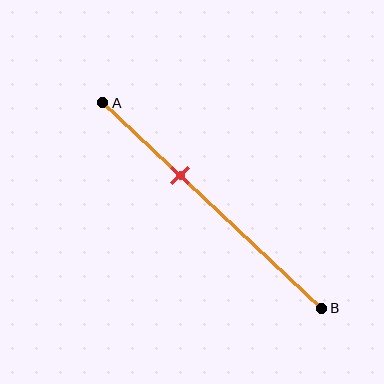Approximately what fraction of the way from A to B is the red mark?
The red mark is approximately 35% of the way from A to B.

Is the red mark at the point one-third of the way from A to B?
Yes, the mark is approximately at the one-third point.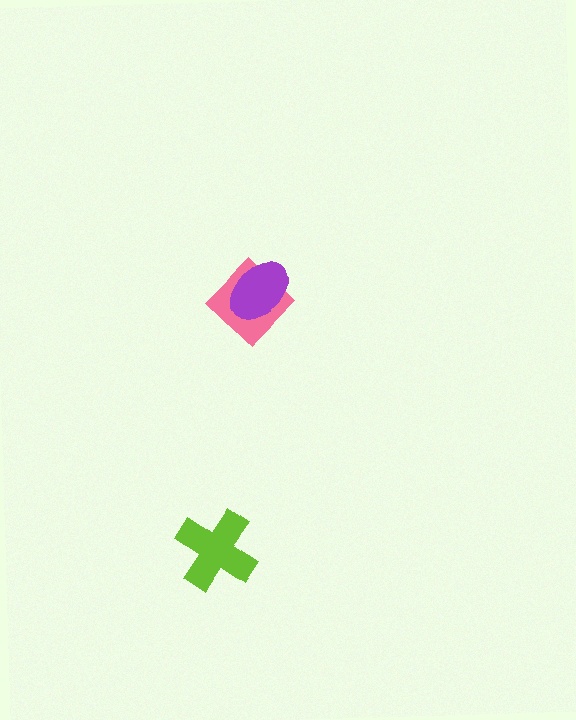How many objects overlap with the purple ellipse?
1 object overlaps with the purple ellipse.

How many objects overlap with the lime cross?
0 objects overlap with the lime cross.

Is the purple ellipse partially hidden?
No, no other shape covers it.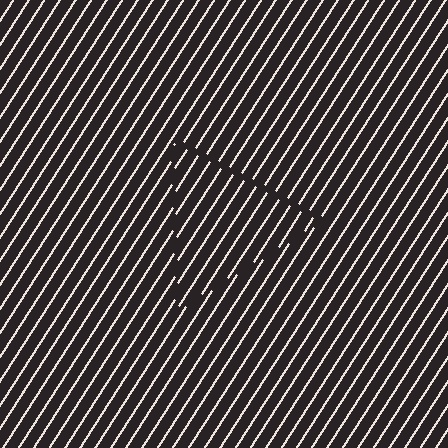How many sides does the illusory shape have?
3 sides — the line-ends trace a triangle.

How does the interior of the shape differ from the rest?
The interior of the shape contains the same grating, shifted by half a period — the contour is defined by the phase discontinuity where line-ends from the inner and outer gratings abut.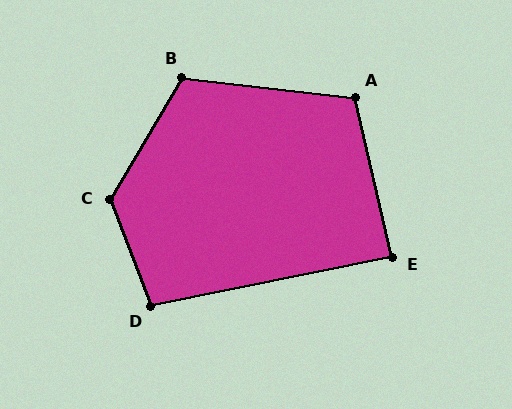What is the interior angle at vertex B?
Approximately 114 degrees (obtuse).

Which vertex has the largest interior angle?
C, at approximately 128 degrees.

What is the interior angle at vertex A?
Approximately 109 degrees (obtuse).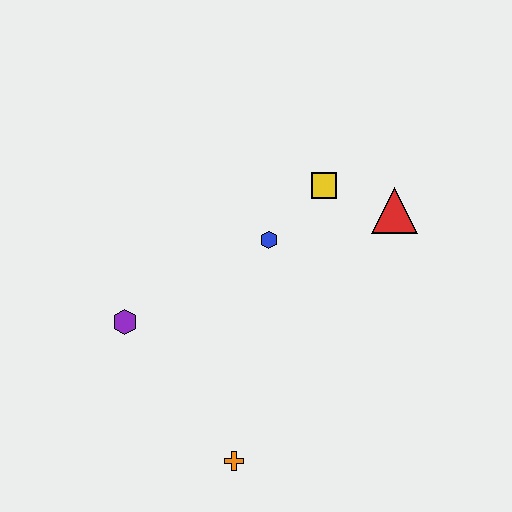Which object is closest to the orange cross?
The purple hexagon is closest to the orange cross.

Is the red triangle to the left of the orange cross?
No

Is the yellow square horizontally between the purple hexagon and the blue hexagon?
No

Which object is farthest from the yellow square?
The orange cross is farthest from the yellow square.